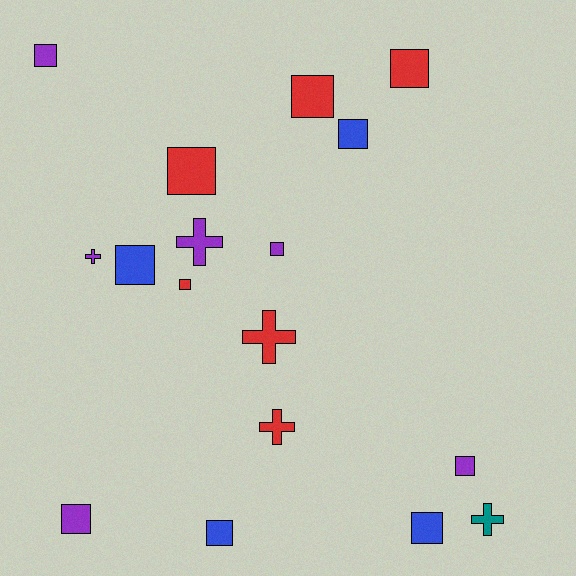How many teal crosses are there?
There is 1 teal cross.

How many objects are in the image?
There are 17 objects.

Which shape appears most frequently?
Square, with 12 objects.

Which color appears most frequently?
Red, with 6 objects.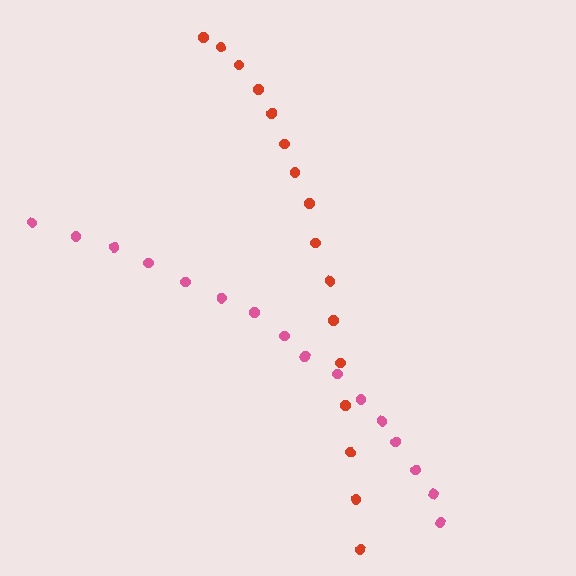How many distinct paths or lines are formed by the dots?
There are 2 distinct paths.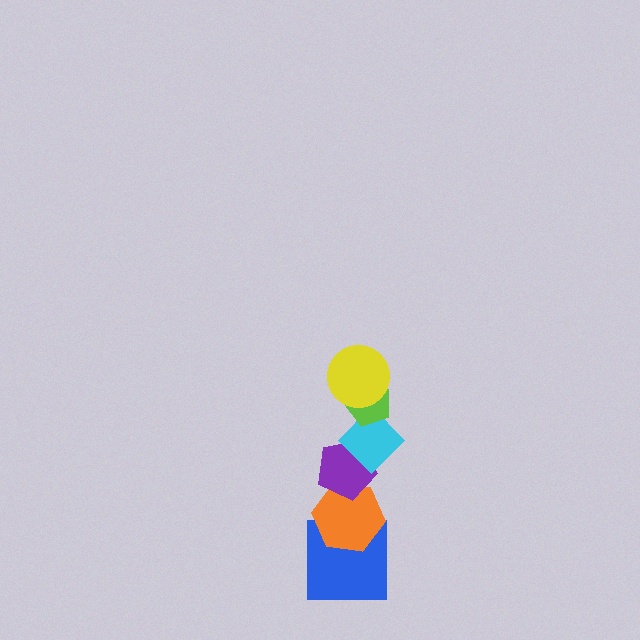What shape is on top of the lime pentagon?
The yellow circle is on top of the lime pentagon.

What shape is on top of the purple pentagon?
The cyan diamond is on top of the purple pentagon.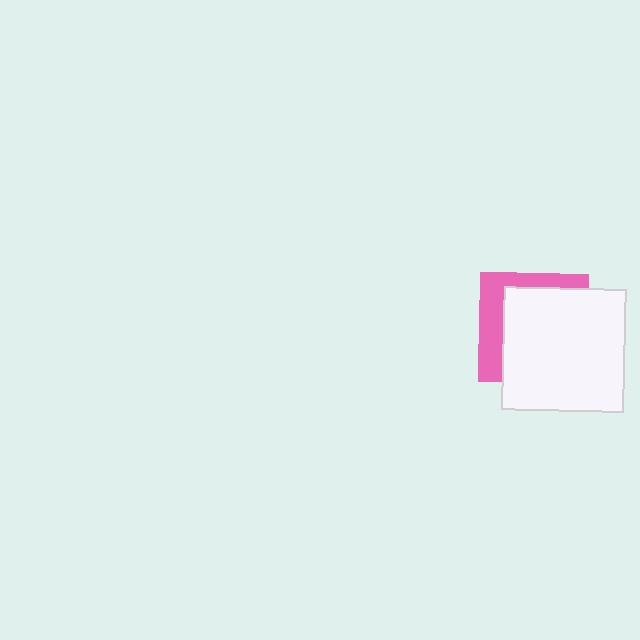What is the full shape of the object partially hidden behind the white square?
The partially hidden object is a pink square.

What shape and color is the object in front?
The object in front is a white square.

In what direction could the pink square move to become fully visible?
The pink square could move toward the upper-left. That would shift it out from behind the white square entirely.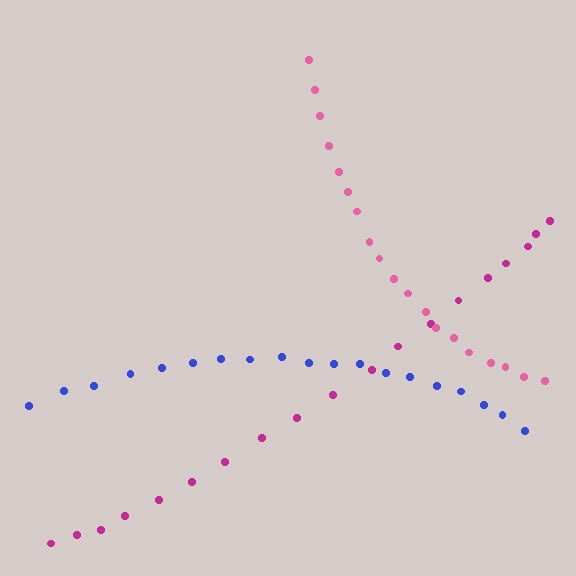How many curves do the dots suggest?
There are 3 distinct paths.